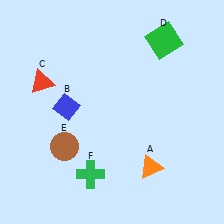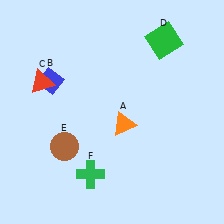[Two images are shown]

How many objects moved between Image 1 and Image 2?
2 objects moved between the two images.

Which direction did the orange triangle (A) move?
The orange triangle (A) moved up.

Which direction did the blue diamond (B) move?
The blue diamond (B) moved up.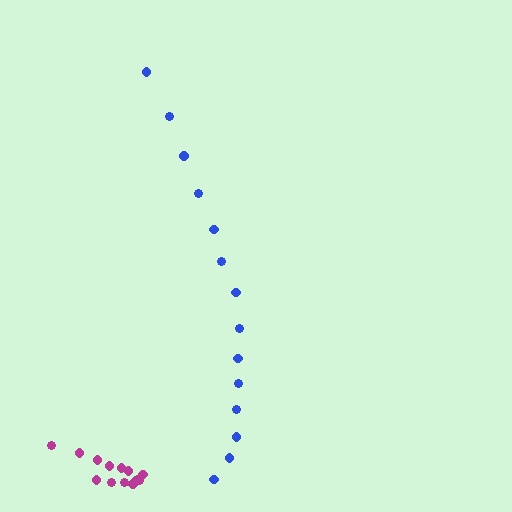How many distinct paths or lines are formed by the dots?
There are 2 distinct paths.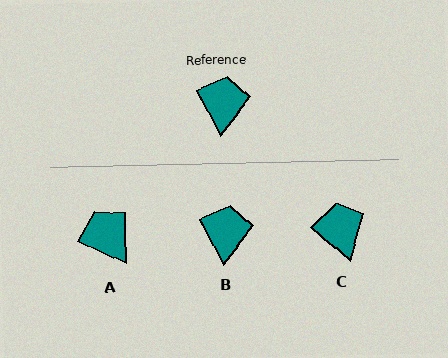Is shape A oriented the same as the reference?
No, it is off by about 39 degrees.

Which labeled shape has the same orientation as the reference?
B.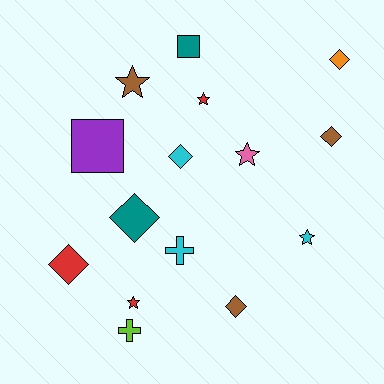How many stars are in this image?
There are 5 stars.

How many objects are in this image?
There are 15 objects.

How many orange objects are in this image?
There is 1 orange object.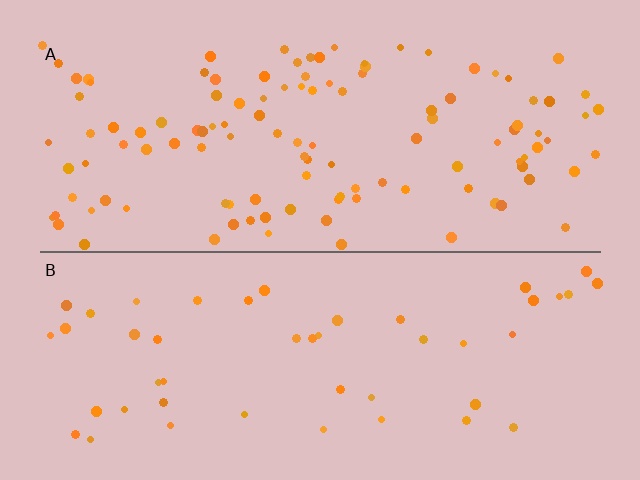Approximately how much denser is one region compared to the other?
Approximately 2.4× — region A over region B.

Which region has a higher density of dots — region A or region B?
A (the top).